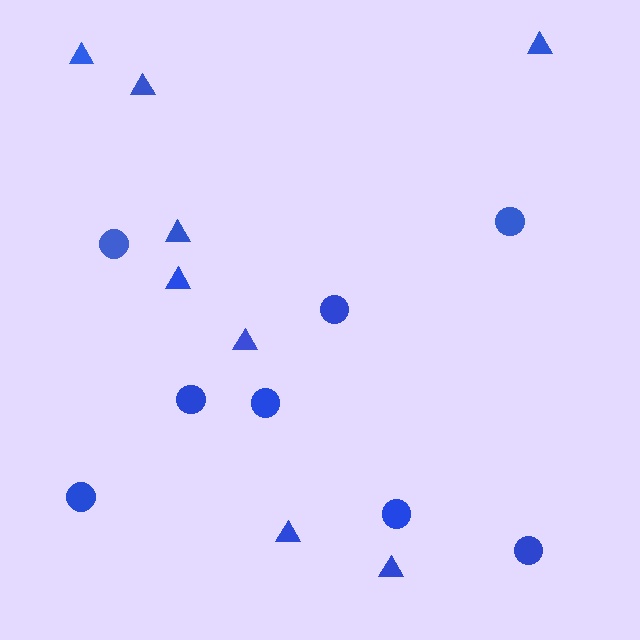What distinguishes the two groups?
There are 2 groups: one group of triangles (8) and one group of circles (8).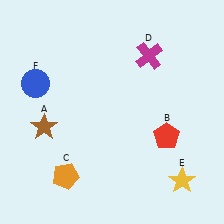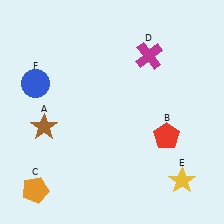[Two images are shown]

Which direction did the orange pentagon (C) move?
The orange pentagon (C) moved left.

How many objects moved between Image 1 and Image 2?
1 object moved between the two images.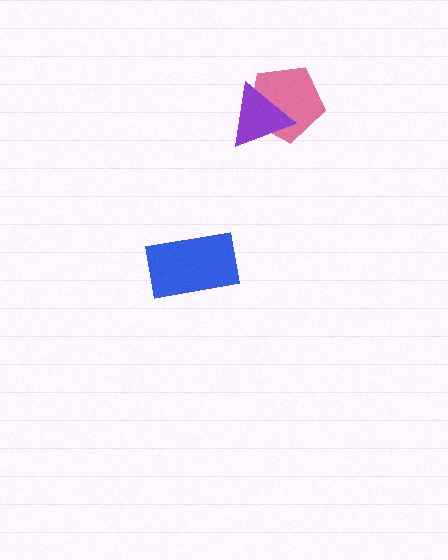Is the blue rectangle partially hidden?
No, no other shape covers it.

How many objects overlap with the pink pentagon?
1 object overlaps with the pink pentagon.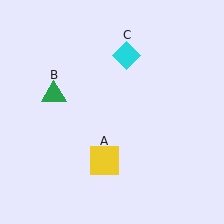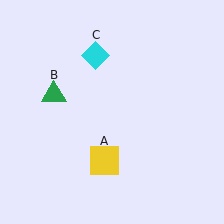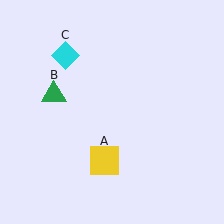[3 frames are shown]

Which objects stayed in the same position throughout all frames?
Yellow square (object A) and green triangle (object B) remained stationary.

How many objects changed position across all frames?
1 object changed position: cyan diamond (object C).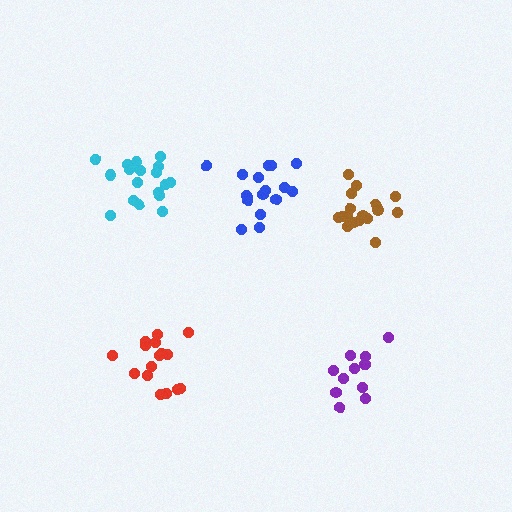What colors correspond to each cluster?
The clusters are colored: blue, cyan, red, purple, brown.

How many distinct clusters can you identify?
There are 5 distinct clusters.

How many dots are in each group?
Group 1: 17 dots, Group 2: 18 dots, Group 3: 16 dots, Group 4: 12 dots, Group 5: 17 dots (80 total).